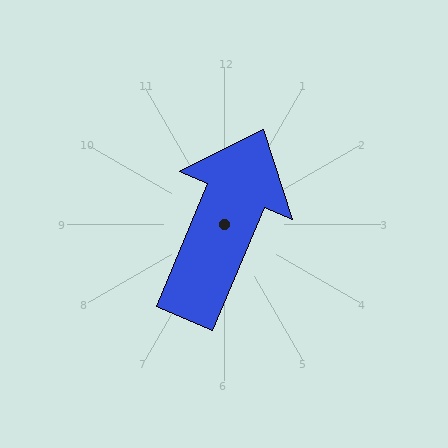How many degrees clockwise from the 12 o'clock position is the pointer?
Approximately 23 degrees.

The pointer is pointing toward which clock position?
Roughly 1 o'clock.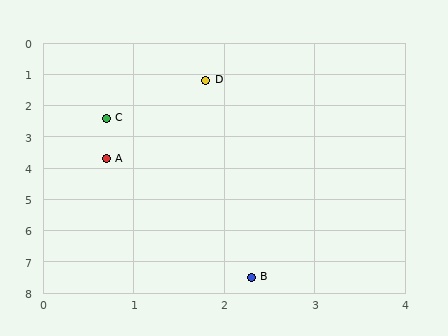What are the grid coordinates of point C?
Point C is at approximately (0.7, 2.4).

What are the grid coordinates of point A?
Point A is at approximately (0.7, 3.7).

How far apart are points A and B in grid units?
Points A and B are about 4.1 grid units apart.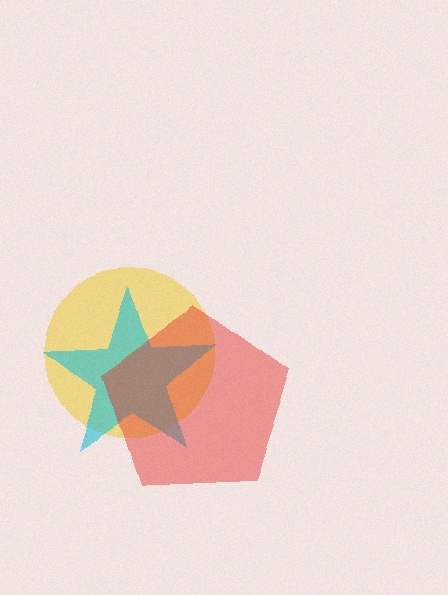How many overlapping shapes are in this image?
There are 3 overlapping shapes in the image.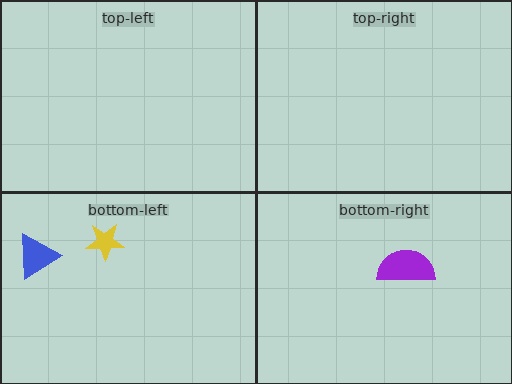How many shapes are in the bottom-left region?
2.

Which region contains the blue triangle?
The bottom-left region.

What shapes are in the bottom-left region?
The blue triangle, the yellow star.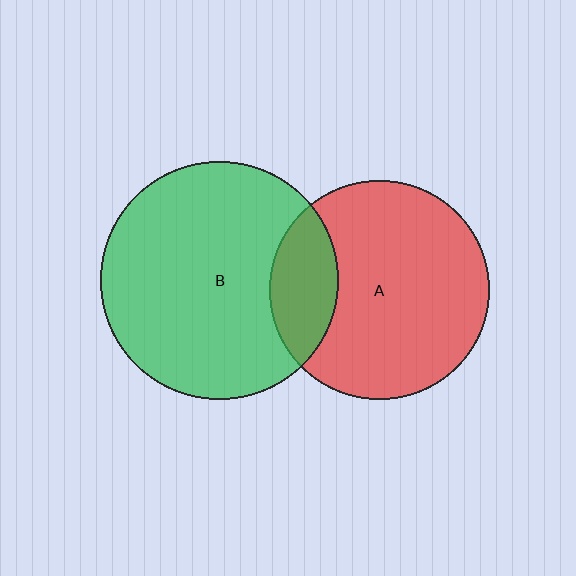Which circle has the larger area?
Circle B (green).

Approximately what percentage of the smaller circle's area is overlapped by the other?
Approximately 20%.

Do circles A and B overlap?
Yes.